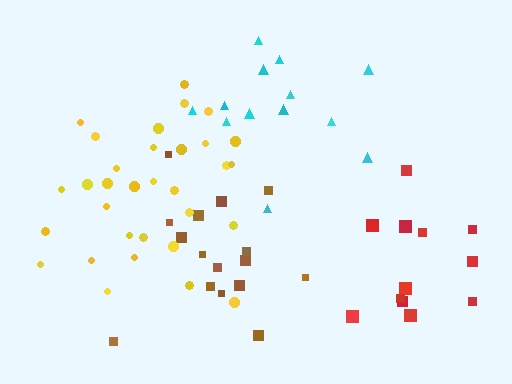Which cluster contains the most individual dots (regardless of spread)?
Yellow (32).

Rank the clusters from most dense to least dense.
cyan, brown, yellow, red.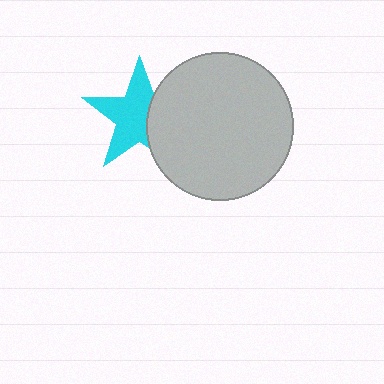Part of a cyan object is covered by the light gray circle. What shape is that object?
It is a star.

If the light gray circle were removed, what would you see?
You would see the complete cyan star.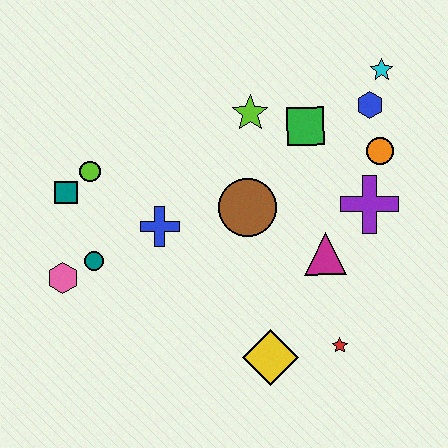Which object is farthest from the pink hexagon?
The cyan star is farthest from the pink hexagon.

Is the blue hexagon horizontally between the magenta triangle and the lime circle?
No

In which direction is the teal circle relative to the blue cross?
The teal circle is to the left of the blue cross.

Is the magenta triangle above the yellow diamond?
Yes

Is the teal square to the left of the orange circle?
Yes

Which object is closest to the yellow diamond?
The red star is closest to the yellow diamond.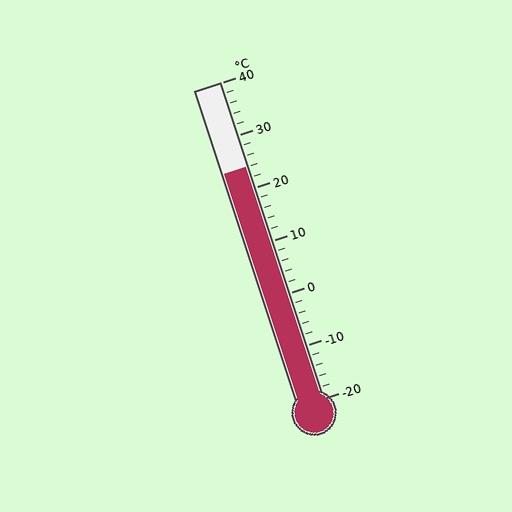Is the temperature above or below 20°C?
The temperature is above 20°C.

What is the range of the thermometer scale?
The thermometer scale ranges from -20°C to 40°C.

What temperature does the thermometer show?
The thermometer shows approximately 24°C.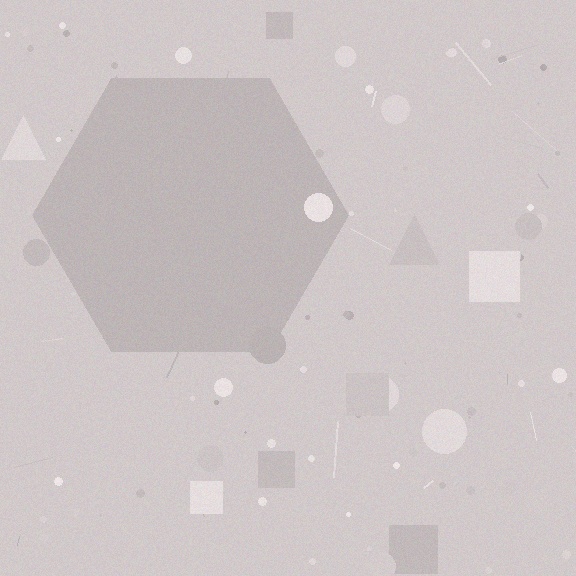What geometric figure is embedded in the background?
A hexagon is embedded in the background.